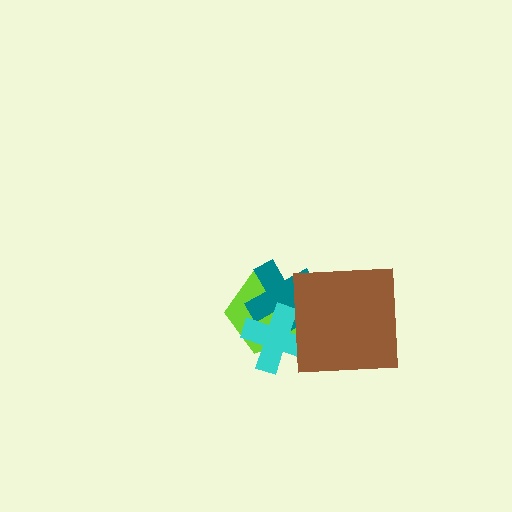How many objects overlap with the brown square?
3 objects overlap with the brown square.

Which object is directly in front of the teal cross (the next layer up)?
The cyan cross is directly in front of the teal cross.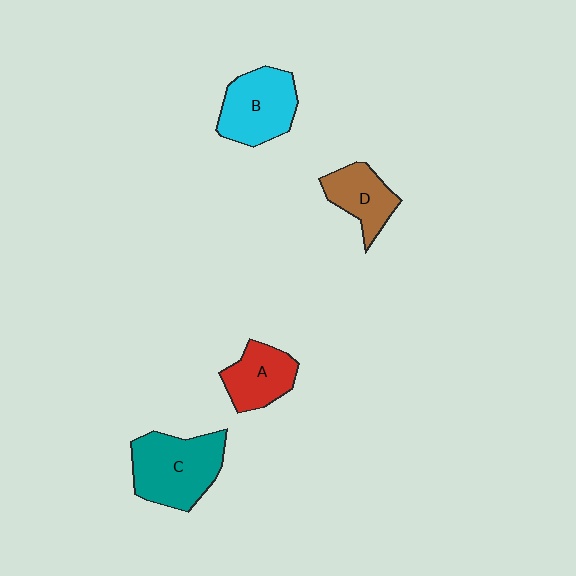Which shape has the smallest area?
Shape D (brown).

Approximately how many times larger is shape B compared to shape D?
Approximately 1.4 times.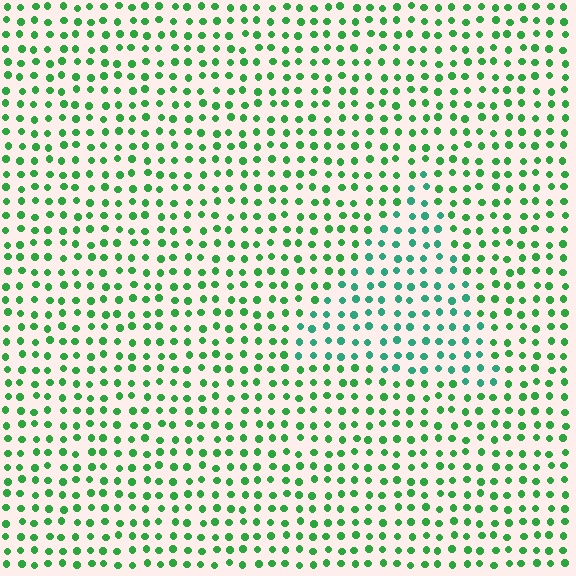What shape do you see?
I see a triangle.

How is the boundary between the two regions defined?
The boundary is defined purely by a slight shift in hue (about 31 degrees). Spacing, size, and orientation are identical on both sides.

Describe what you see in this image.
The image is filled with small green elements in a uniform arrangement. A triangle-shaped region is visible where the elements are tinted to a slightly different hue, forming a subtle color boundary.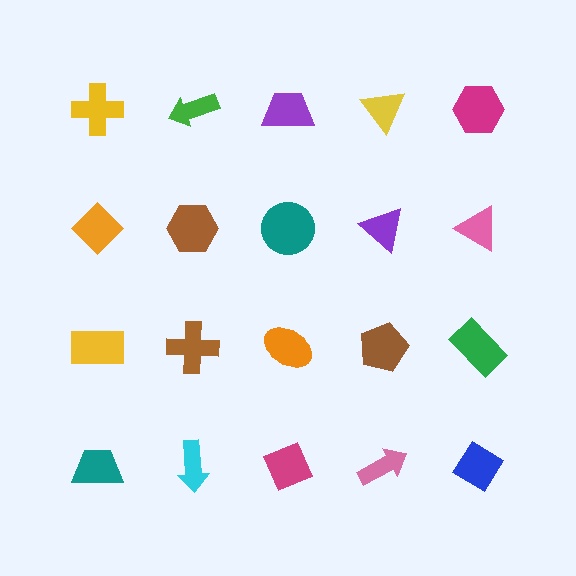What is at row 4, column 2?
A cyan arrow.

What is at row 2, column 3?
A teal circle.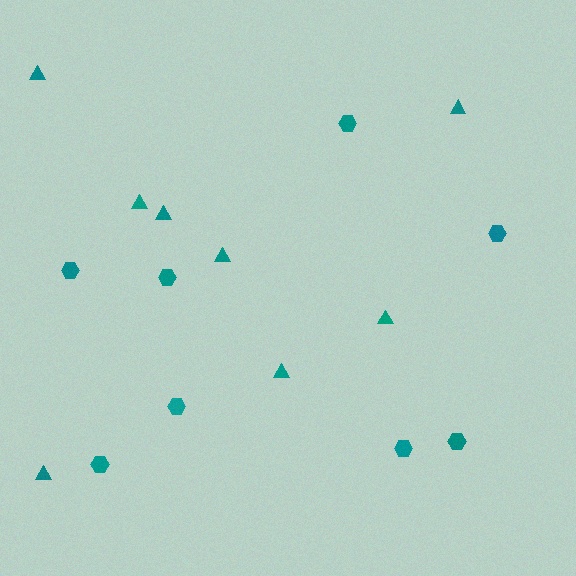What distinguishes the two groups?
There are 2 groups: one group of hexagons (8) and one group of triangles (8).